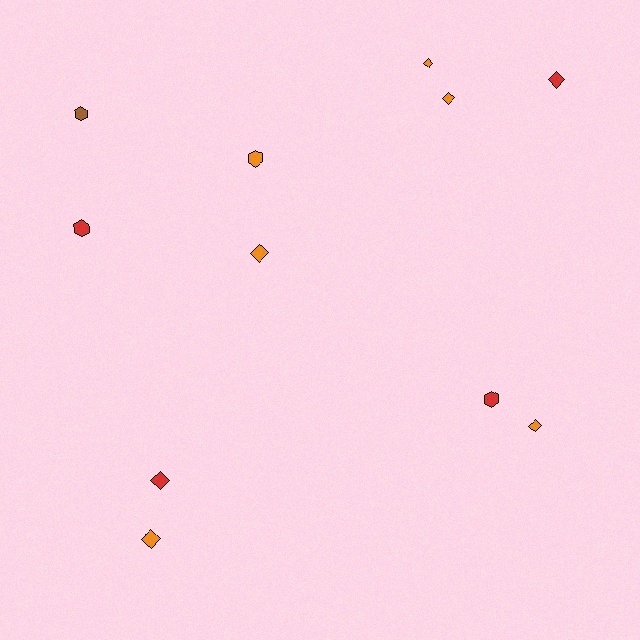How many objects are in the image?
There are 11 objects.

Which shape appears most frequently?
Diamond, with 7 objects.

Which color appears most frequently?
Orange, with 6 objects.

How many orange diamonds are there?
There are 5 orange diamonds.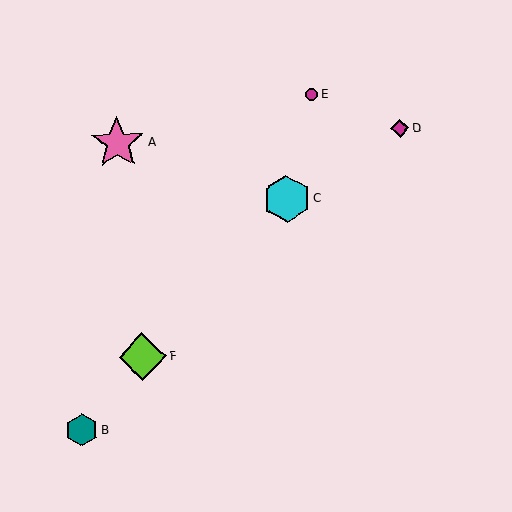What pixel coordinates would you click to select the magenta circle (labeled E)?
Click at (312, 94) to select the magenta circle E.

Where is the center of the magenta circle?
The center of the magenta circle is at (312, 94).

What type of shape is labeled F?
Shape F is a lime diamond.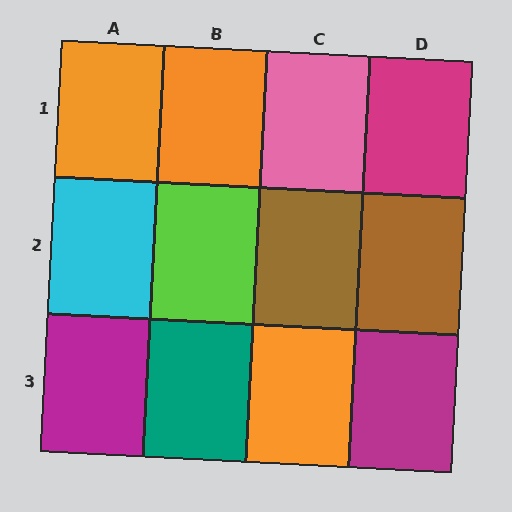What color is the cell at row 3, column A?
Magenta.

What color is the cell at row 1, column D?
Magenta.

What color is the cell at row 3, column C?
Orange.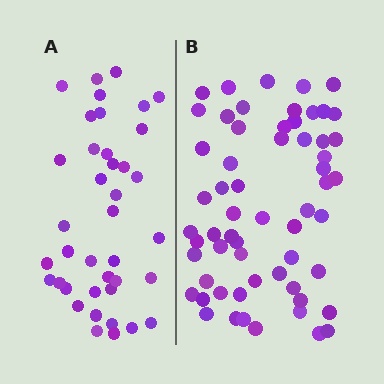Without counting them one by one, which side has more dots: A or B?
Region B (the right region) has more dots.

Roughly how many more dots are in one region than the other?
Region B has approximately 20 more dots than region A.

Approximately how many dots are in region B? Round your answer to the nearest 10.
About 60 dots.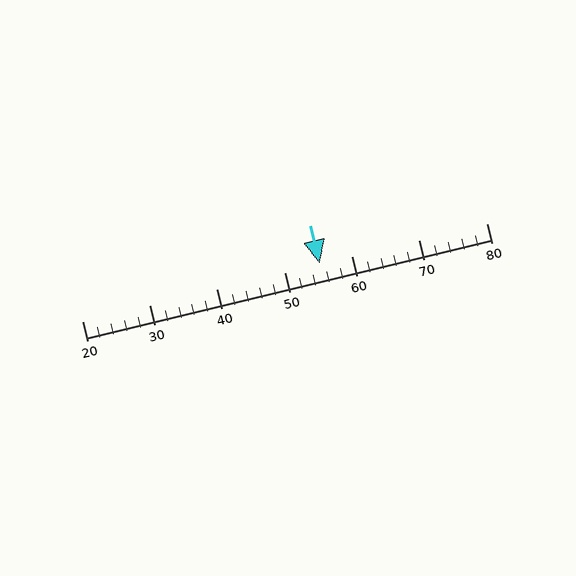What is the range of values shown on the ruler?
The ruler shows values from 20 to 80.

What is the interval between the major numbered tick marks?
The major tick marks are spaced 10 units apart.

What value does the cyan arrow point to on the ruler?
The cyan arrow points to approximately 55.